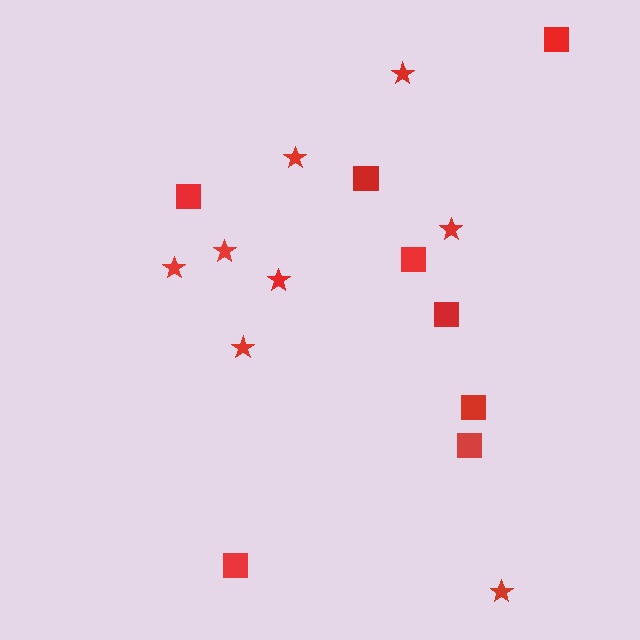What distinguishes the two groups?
There are 2 groups: one group of stars (8) and one group of squares (8).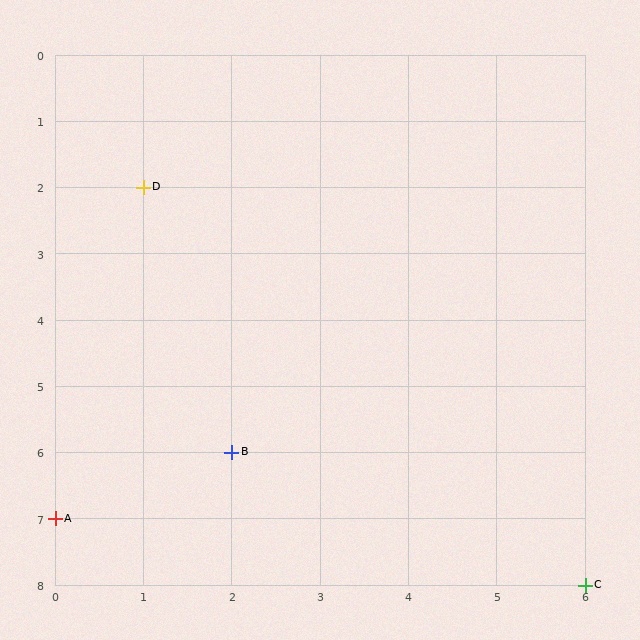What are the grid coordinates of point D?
Point D is at grid coordinates (1, 2).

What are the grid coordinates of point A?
Point A is at grid coordinates (0, 7).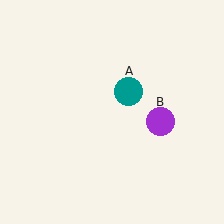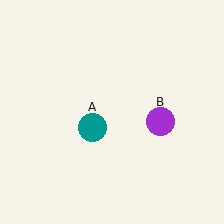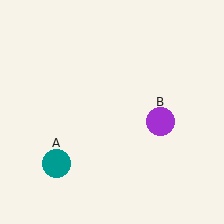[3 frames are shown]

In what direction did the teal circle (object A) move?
The teal circle (object A) moved down and to the left.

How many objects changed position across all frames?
1 object changed position: teal circle (object A).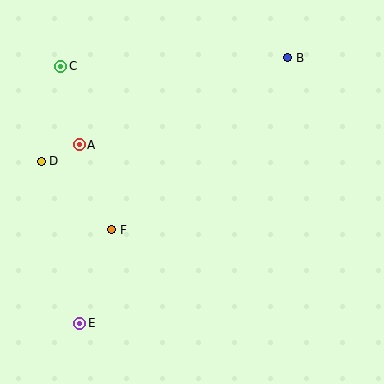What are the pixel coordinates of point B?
Point B is at (288, 58).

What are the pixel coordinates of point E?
Point E is at (80, 323).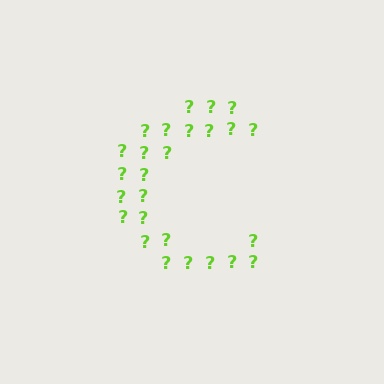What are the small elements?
The small elements are question marks.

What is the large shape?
The large shape is the letter C.